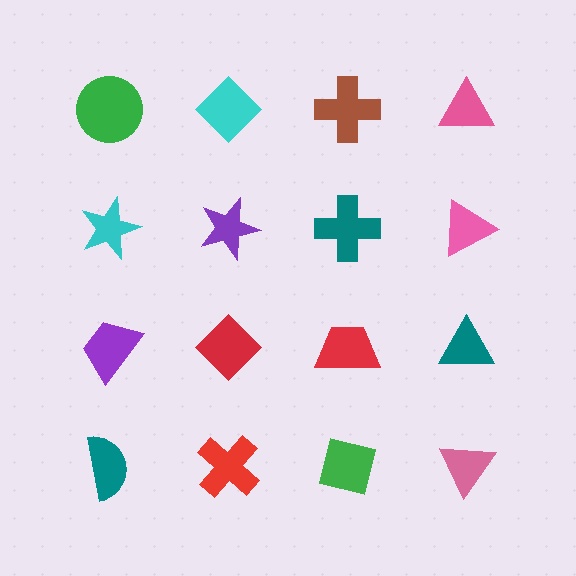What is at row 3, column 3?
A red trapezoid.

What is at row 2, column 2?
A purple star.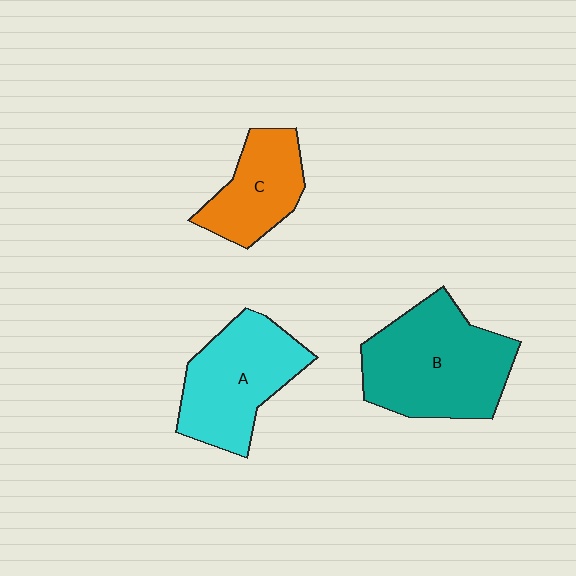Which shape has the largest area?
Shape B (teal).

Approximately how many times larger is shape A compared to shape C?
Approximately 1.4 times.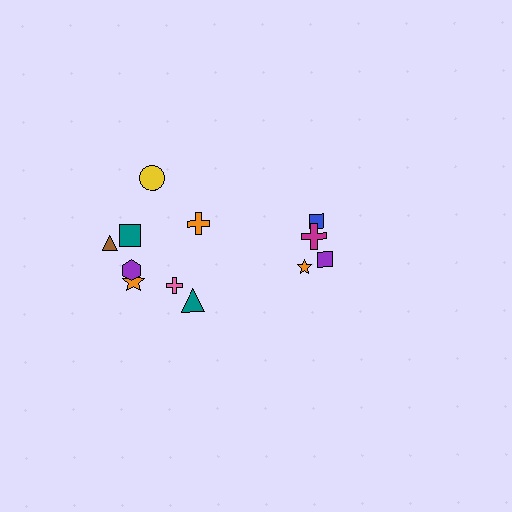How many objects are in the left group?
There are 8 objects.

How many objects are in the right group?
There are 4 objects.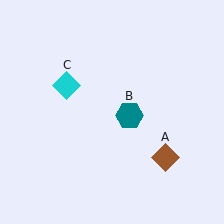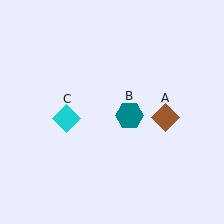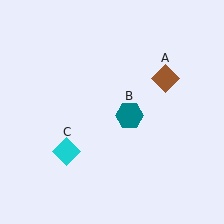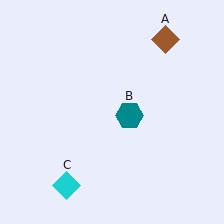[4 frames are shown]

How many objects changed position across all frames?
2 objects changed position: brown diamond (object A), cyan diamond (object C).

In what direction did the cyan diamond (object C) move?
The cyan diamond (object C) moved down.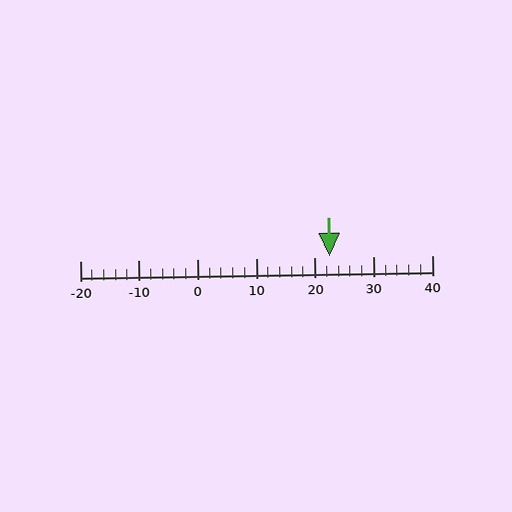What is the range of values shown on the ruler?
The ruler shows values from -20 to 40.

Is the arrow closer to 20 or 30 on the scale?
The arrow is closer to 20.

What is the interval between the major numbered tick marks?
The major tick marks are spaced 10 units apart.